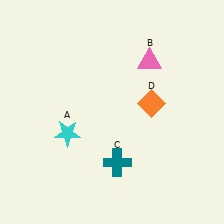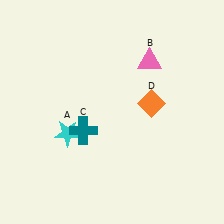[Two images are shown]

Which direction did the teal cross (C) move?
The teal cross (C) moved left.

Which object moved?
The teal cross (C) moved left.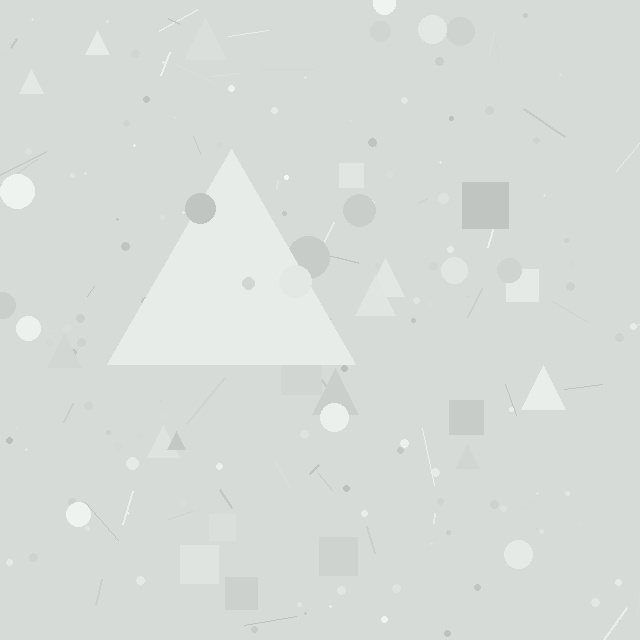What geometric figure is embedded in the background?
A triangle is embedded in the background.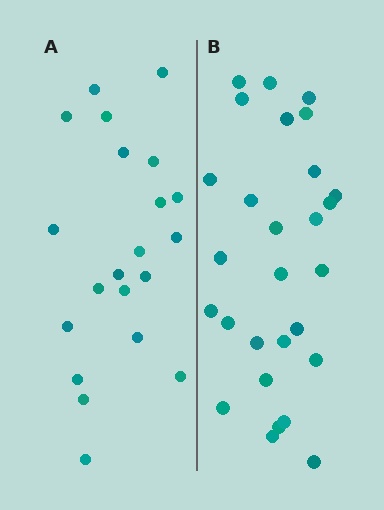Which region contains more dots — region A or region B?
Region B (the right region) has more dots.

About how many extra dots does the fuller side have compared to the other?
Region B has roughly 8 or so more dots than region A.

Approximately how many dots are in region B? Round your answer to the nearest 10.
About 30 dots. (The exact count is 28, which rounds to 30.)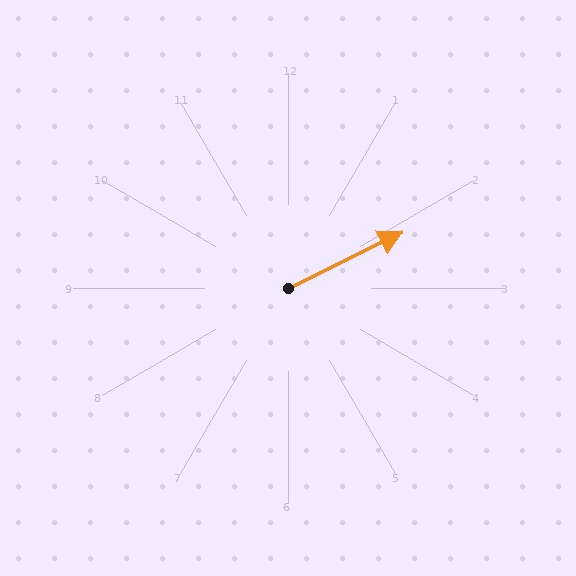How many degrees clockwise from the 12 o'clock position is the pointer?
Approximately 64 degrees.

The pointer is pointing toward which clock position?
Roughly 2 o'clock.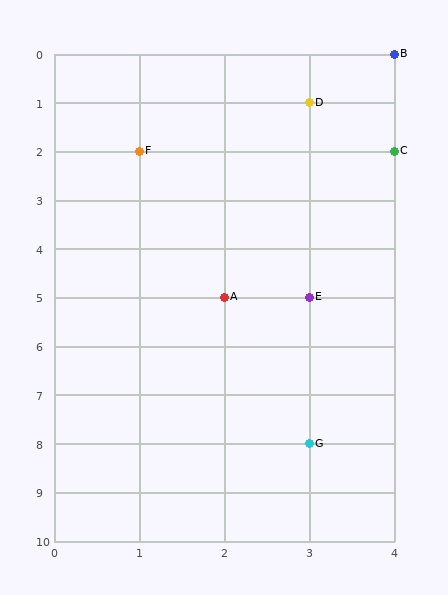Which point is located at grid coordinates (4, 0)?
Point B is at (4, 0).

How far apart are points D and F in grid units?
Points D and F are 2 columns and 1 row apart (about 2.2 grid units diagonally).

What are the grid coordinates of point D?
Point D is at grid coordinates (3, 1).